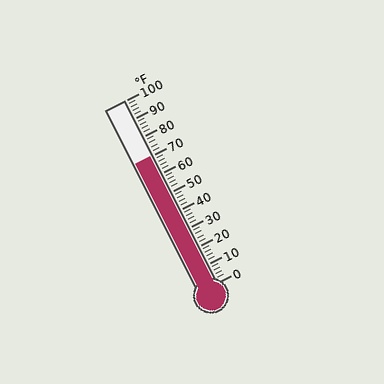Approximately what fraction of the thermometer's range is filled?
The thermometer is filled to approximately 70% of its range.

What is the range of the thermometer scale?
The thermometer scale ranges from 0°F to 100°F.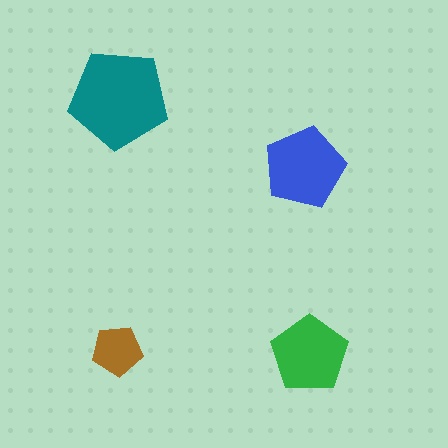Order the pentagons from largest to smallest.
the teal one, the blue one, the green one, the brown one.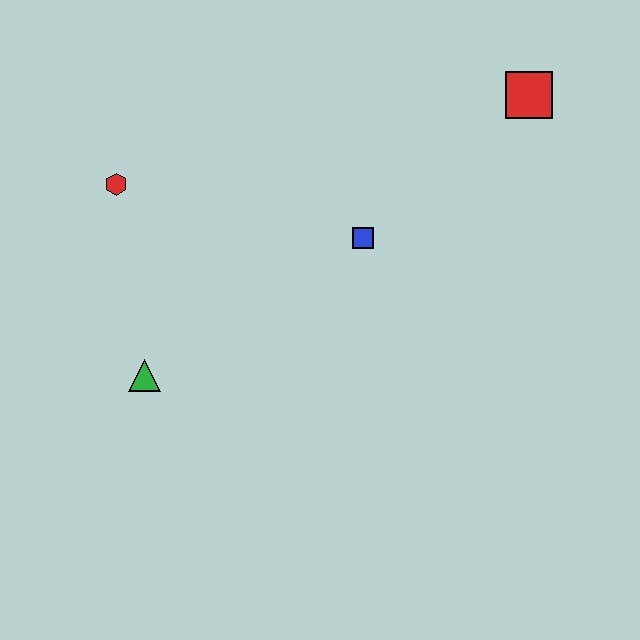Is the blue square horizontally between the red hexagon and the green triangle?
No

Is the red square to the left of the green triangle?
No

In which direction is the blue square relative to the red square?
The blue square is to the left of the red square.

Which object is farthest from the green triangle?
The red square is farthest from the green triangle.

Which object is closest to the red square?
The blue square is closest to the red square.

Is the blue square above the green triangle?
Yes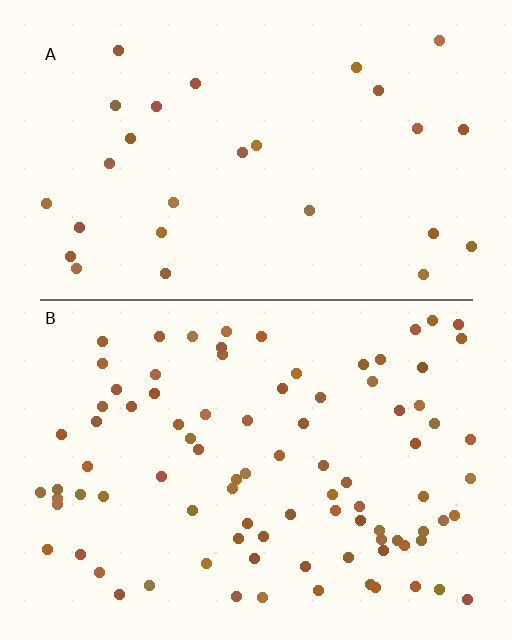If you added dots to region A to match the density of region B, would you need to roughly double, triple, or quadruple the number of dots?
Approximately triple.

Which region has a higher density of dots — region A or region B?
B (the bottom).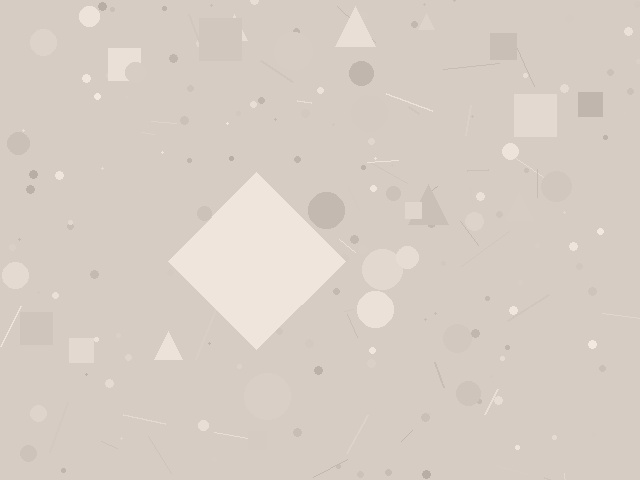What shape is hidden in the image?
A diamond is hidden in the image.